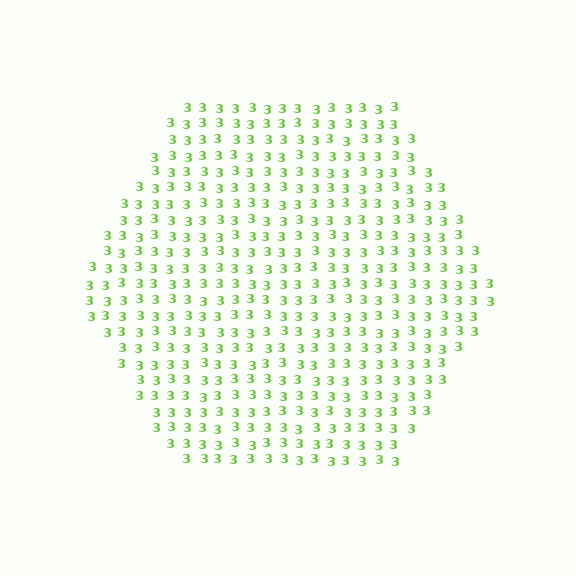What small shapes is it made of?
It is made of small digit 3's.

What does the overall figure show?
The overall figure shows a hexagon.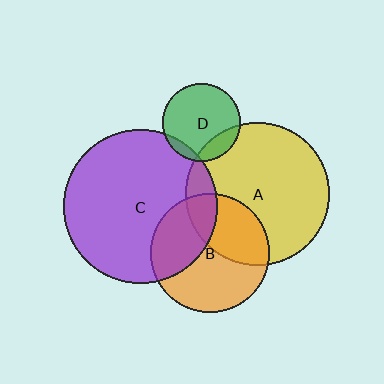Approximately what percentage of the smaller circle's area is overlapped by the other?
Approximately 35%.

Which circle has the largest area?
Circle C (purple).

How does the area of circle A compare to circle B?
Approximately 1.5 times.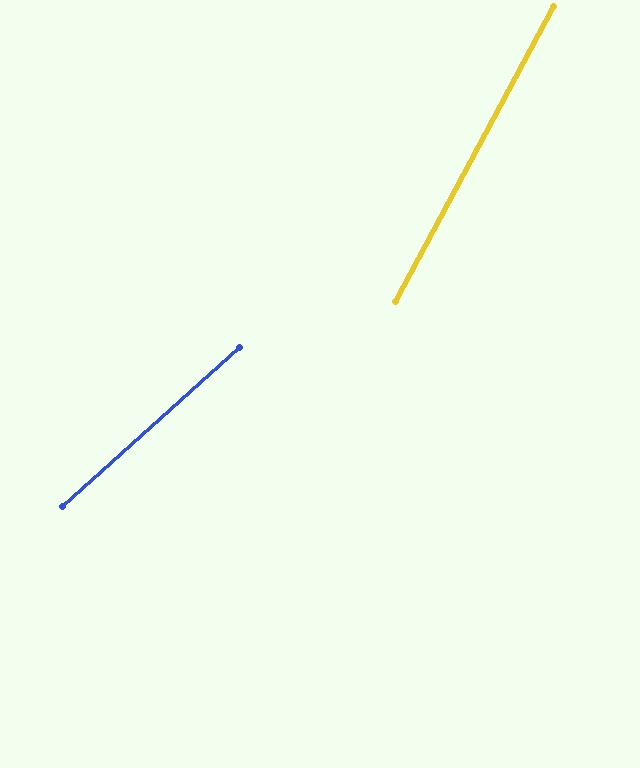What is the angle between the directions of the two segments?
Approximately 20 degrees.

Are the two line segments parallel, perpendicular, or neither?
Neither parallel nor perpendicular — they differ by about 20°.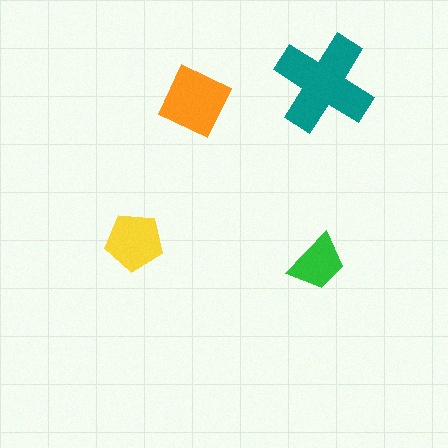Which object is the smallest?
The green trapezoid.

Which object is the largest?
The teal cross.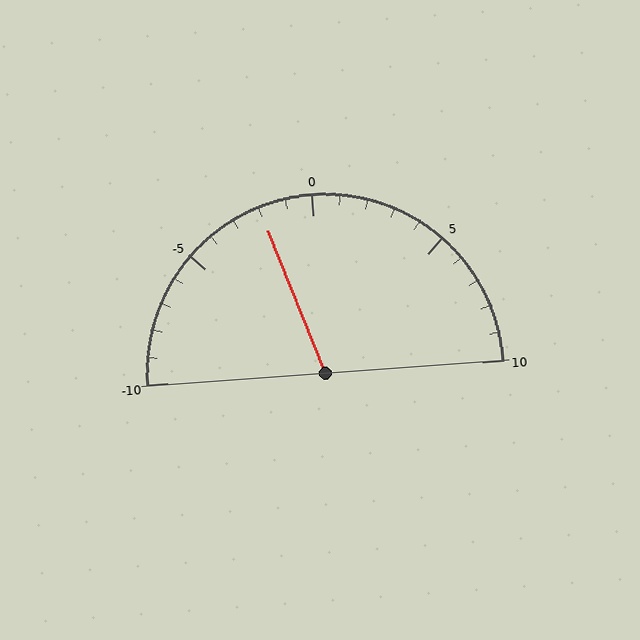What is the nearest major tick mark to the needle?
The nearest major tick mark is 0.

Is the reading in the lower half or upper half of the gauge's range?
The reading is in the lower half of the range (-10 to 10).